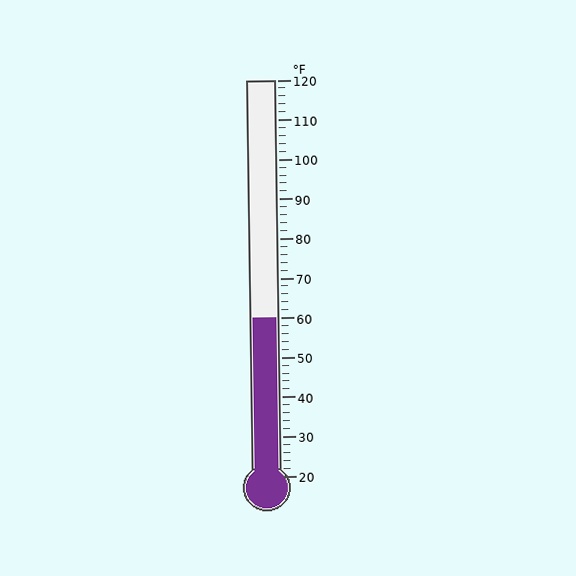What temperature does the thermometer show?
The thermometer shows approximately 60°F.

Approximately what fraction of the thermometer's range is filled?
The thermometer is filled to approximately 40% of its range.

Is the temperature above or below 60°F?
The temperature is at 60°F.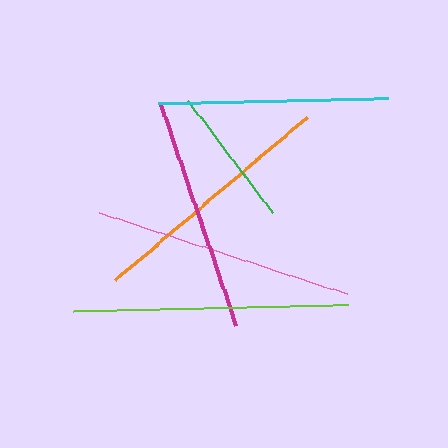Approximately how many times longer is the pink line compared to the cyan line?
The pink line is approximately 1.1 times the length of the cyan line.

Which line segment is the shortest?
The green line is the shortest at approximately 140 pixels.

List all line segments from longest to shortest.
From longest to shortest: lime, pink, orange, magenta, cyan, green.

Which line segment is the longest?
The lime line is the longest at approximately 275 pixels.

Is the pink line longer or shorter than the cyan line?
The pink line is longer than the cyan line.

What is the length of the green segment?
The green segment is approximately 140 pixels long.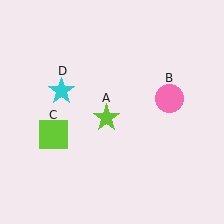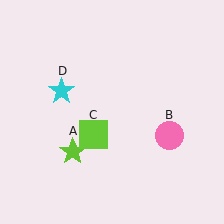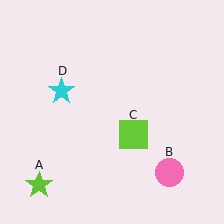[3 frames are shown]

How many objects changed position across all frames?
3 objects changed position: lime star (object A), pink circle (object B), lime square (object C).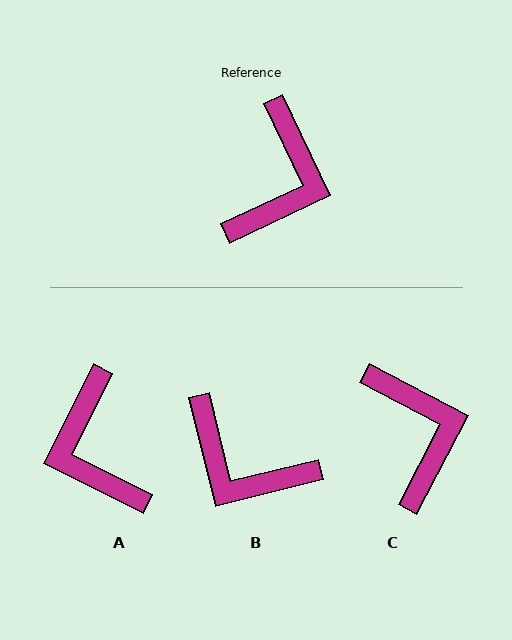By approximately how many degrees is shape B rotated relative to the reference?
Approximately 102 degrees clockwise.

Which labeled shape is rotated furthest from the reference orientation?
A, about 142 degrees away.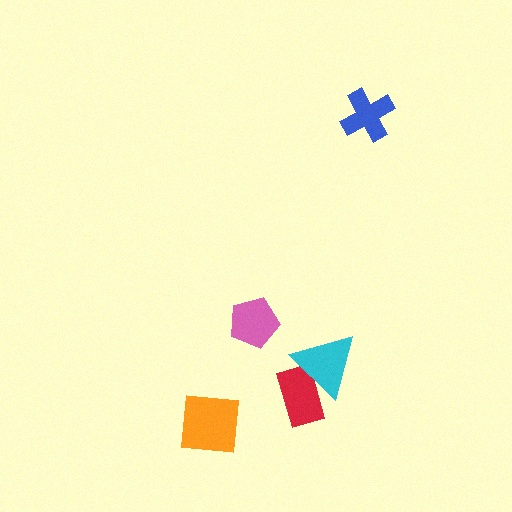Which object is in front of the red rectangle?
The cyan triangle is in front of the red rectangle.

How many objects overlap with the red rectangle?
1 object overlaps with the red rectangle.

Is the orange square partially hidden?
No, no other shape covers it.